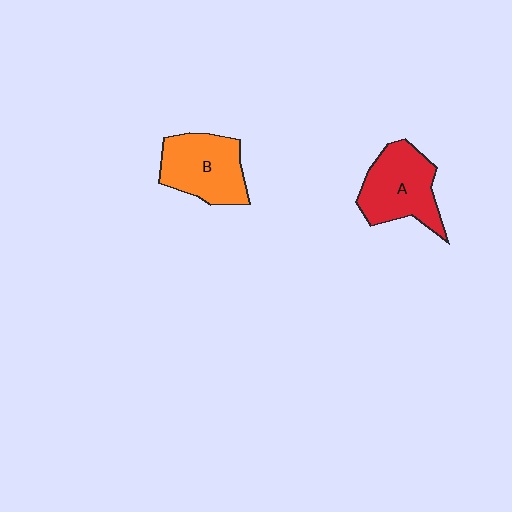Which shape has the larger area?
Shape A (red).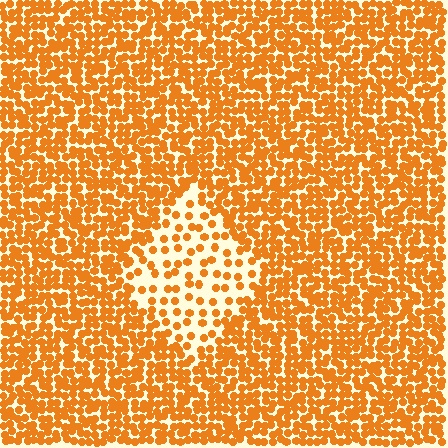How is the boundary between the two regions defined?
The boundary is defined by a change in element density (approximately 2.5x ratio). All elements are the same color, size, and shape.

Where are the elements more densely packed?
The elements are more densely packed outside the diamond boundary.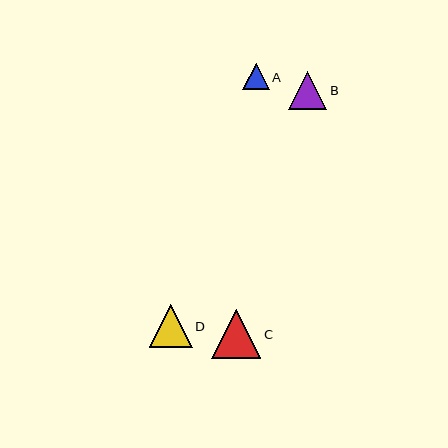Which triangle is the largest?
Triangle C is the largest with a size of approximately 49 pixels.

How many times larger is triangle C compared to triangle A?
Triangle C is approximately 1.9 times the size of triangle A.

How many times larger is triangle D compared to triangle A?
Triangle D is approximately 1.6 times the size of triangle A.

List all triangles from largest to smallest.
From largest to smallest: C, D, B, A.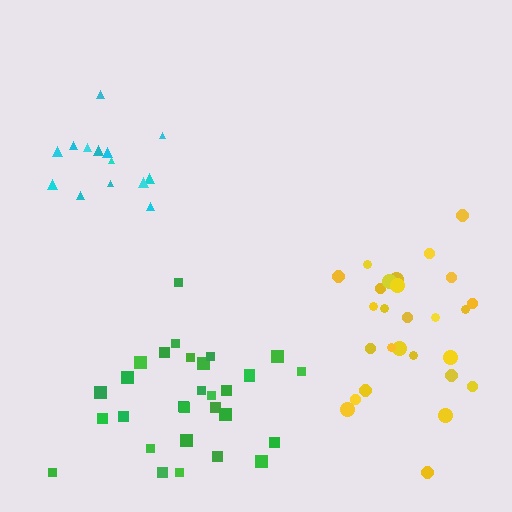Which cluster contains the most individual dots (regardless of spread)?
Green (30).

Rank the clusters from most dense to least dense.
cyan, green, yellow.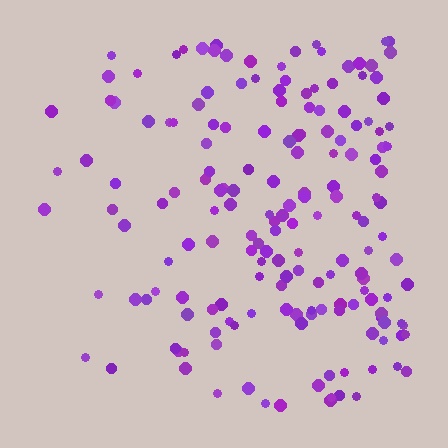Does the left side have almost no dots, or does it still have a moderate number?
Still a moderate number, just noticeably fewer than the right.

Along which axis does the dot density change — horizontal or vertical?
Horizontal.